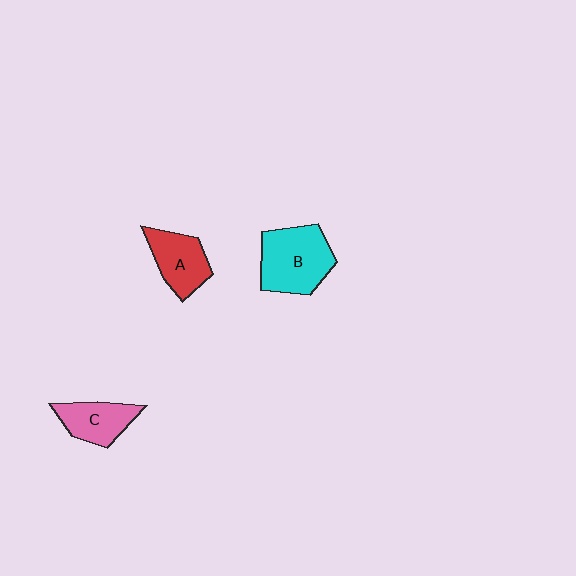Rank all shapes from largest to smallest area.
From largest to smallest: B (cyan), A (red), C (pink).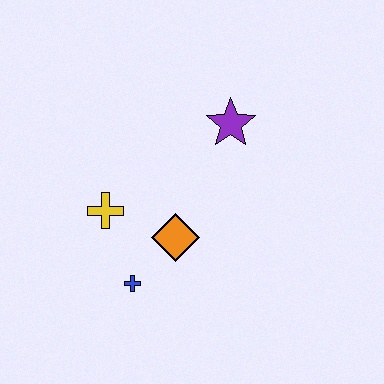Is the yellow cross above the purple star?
No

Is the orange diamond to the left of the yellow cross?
No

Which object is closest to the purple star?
The orange diamond is closest to the purple star.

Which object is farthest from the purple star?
The blue cross is farthest from the purple star.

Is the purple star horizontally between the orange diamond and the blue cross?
No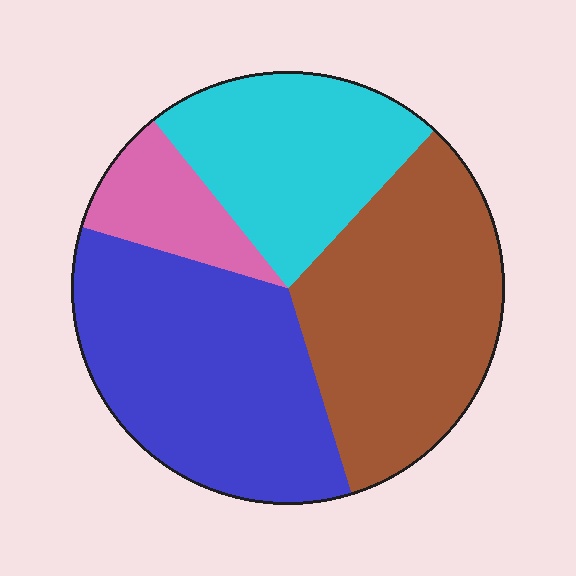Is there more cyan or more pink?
Cyan.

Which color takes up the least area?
Pink, at roughly 10%.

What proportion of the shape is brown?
Brown covers around 35% of the shape.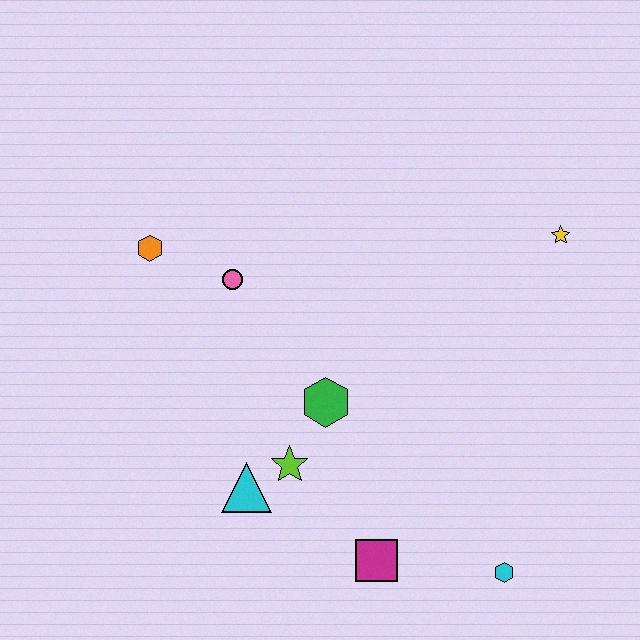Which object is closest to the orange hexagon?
The pink circle is closest to the orange hexagon.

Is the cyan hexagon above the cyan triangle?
No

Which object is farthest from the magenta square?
The orange hexagon is farthest from the magenta square.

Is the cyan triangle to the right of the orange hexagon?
Yes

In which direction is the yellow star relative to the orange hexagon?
The yellow star is to the right of the orange hexagon.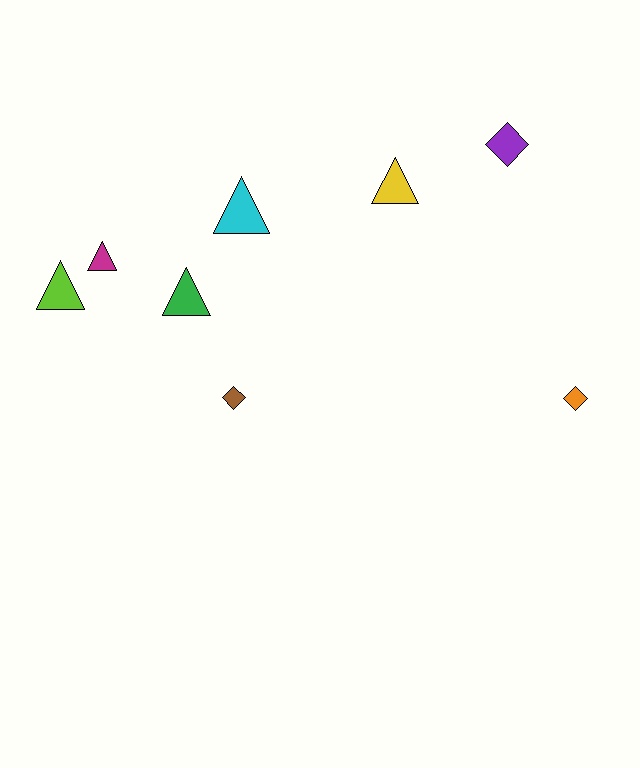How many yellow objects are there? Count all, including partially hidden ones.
There is 1 yellow object.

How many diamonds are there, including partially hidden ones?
There are 3 diamonds.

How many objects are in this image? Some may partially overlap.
There are 8 objects.